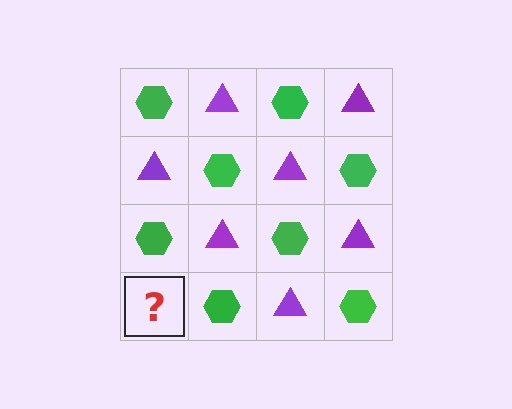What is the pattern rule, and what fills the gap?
The rule is that it alternates green hexagon and purple triangle in a checkerboard pattern. The gap should be filled with a purple triangle.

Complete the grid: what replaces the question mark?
The question mark should be replaced with a purple triangle.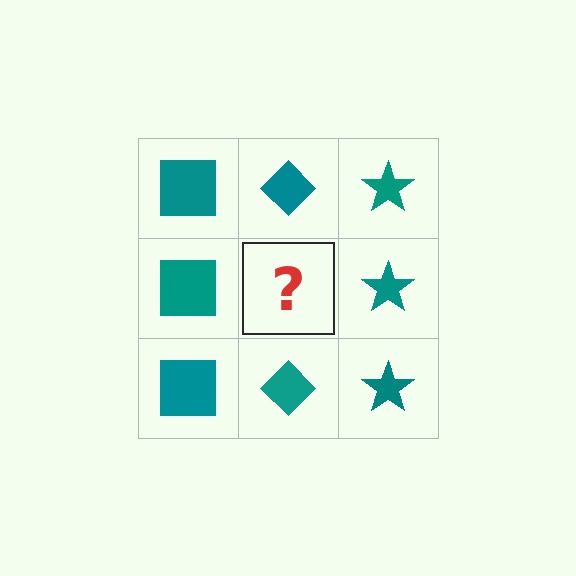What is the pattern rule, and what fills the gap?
The rule is that each column has a consistent shape. The gap should be filled with a teal diamond.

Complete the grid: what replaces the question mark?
The question mark should be replaced with a teal diamond.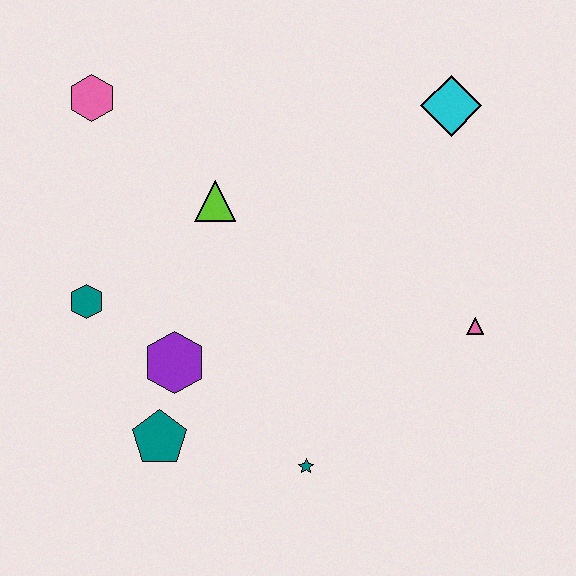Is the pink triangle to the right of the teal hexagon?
Yes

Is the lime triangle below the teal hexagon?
No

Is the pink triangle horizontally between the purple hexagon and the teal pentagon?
No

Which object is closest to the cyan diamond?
The pink triangle is closest to the cyan diamond.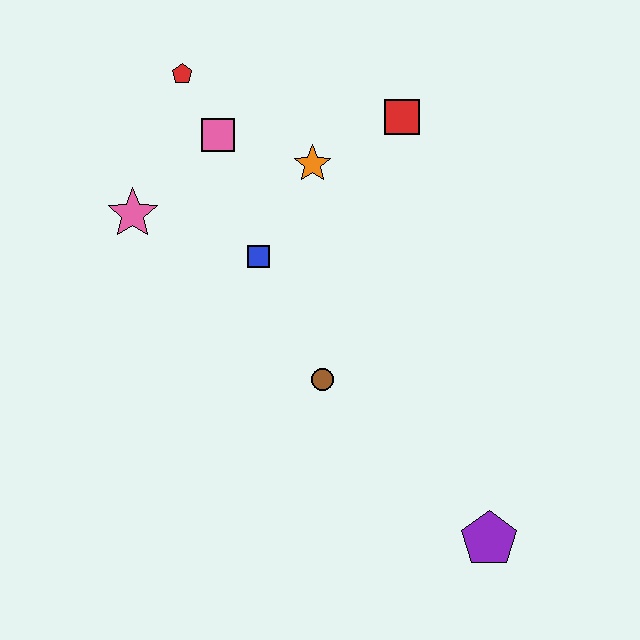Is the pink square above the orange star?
Yes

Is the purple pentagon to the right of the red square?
Yes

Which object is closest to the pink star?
The pink square is closest to the pink star.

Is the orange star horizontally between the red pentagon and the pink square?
No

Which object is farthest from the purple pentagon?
The red pentagon is farthest from the purple pentagon.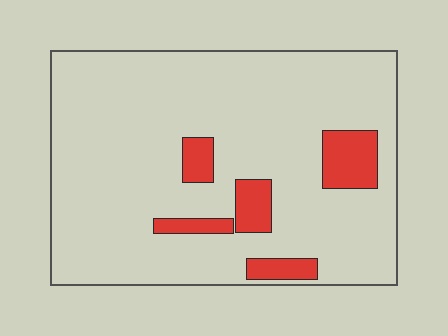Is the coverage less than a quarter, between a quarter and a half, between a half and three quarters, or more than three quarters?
Less than a quarter.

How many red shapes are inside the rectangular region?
5.